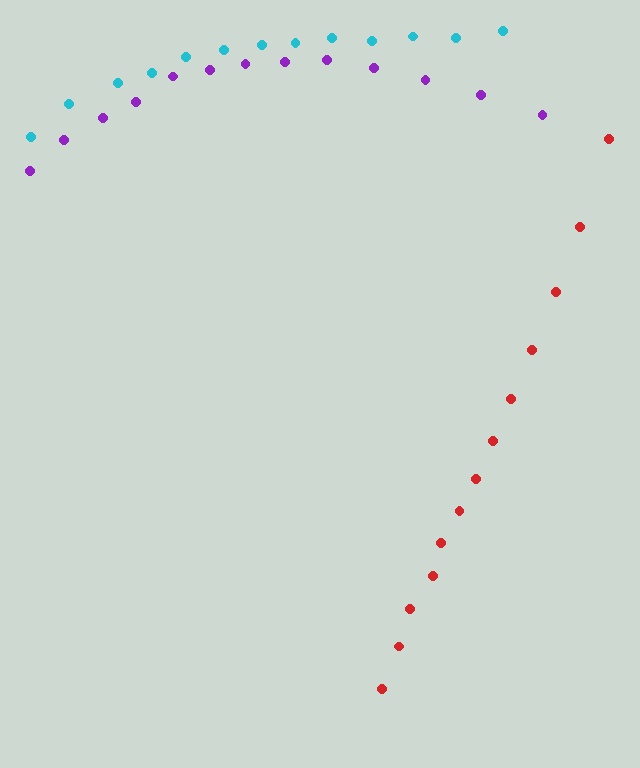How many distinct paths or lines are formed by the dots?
There are 3 distinct paths.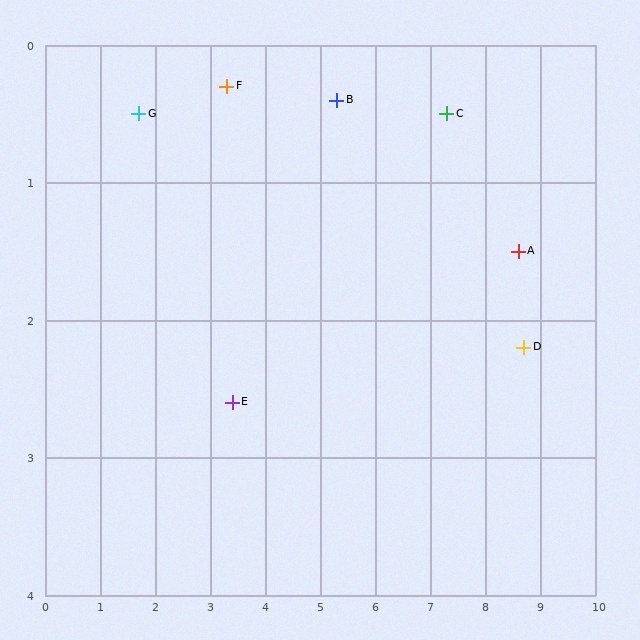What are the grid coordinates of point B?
Point B is at approximately (5.3, 0.4).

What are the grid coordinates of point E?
Point E is at approximately (3.4, 2.6).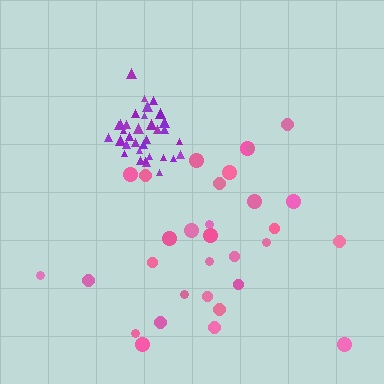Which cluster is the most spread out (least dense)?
Pink.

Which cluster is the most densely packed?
Purple.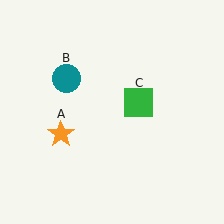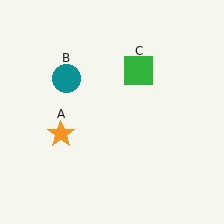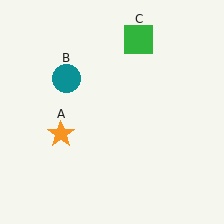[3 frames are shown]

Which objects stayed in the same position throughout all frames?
Orange star (object A) and teal circle (object B) remained stationary.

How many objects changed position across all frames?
1 object changed position: green square (object C).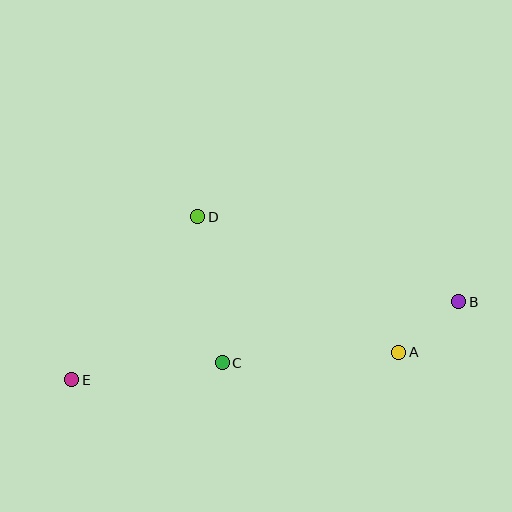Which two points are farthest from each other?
Points B and E are farthest from each other.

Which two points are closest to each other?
Points A and B are closest to each other.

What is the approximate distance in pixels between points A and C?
The distance between A and C is approximately 176 pixels.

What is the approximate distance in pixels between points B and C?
The distance between B and C is approximately 244 pixels.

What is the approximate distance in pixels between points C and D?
The distance between C and D is approximately 148 pixels.